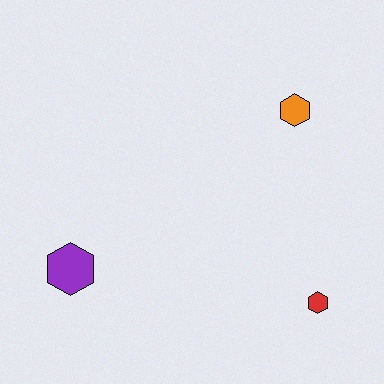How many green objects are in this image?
There are no green objects.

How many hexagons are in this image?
There are 3 hexagons.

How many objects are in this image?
There are 3 objects.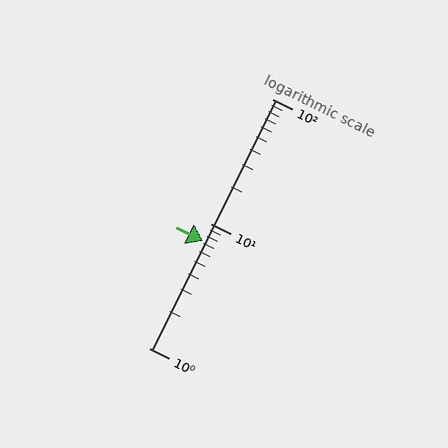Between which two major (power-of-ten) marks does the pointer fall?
The pointer is between 1 and 10.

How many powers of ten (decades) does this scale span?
The scale spans 2 decades, from 1 to 100.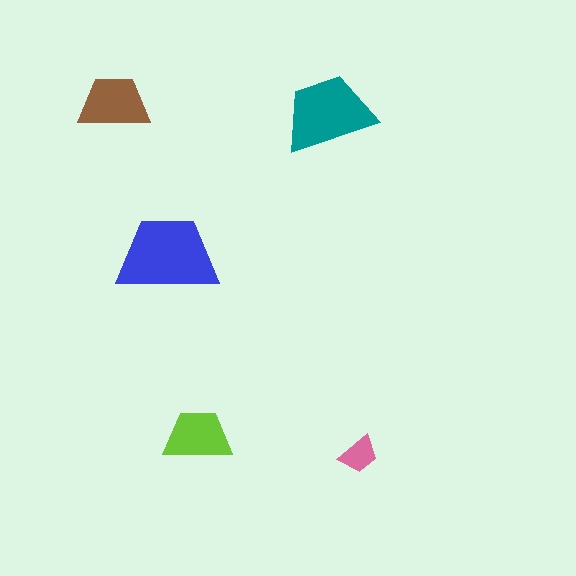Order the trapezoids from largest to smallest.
the blue one, the teal one, the brown one, the lime one, the pink one.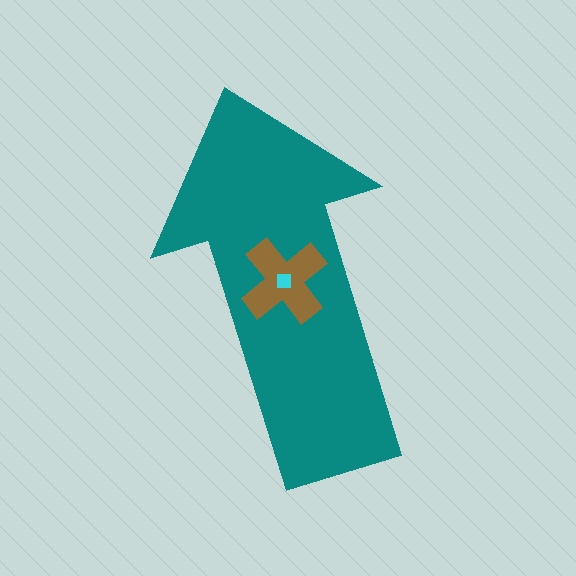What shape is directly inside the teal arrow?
The brown cross.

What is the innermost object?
The cyan square.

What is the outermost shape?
The teal arrow.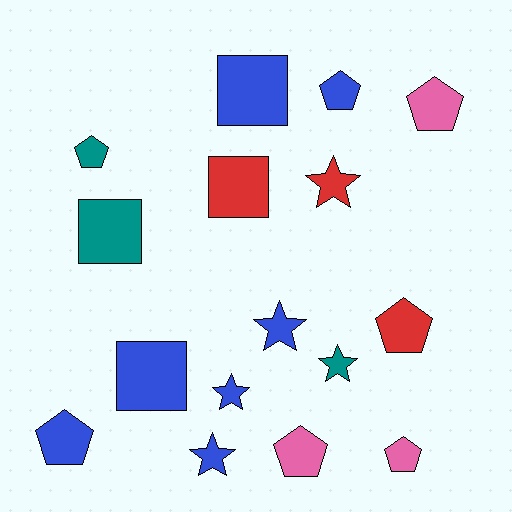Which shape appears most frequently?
Pentagon, with 7 objects.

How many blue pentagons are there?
There are 2 blue pentagons.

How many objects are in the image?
There are 16 objects.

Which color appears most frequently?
Blue, with 7 objects.